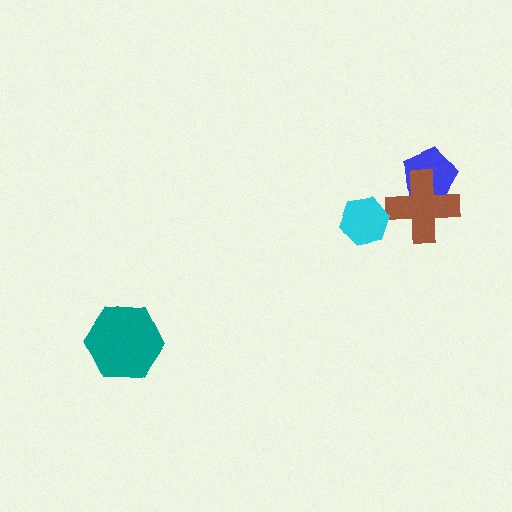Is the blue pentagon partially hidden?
Yes, it is partially covered by another shape.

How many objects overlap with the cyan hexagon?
0 objects overlap with the cyan hexagon.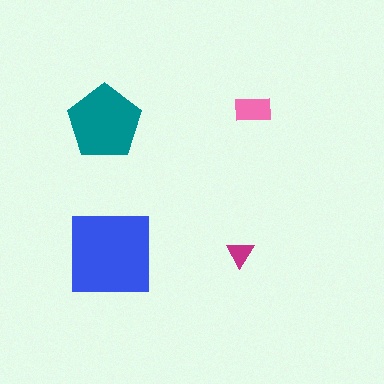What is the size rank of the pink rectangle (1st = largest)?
3rd.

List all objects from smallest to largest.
The magenta triangle, the pink rectangle, the teal pentagon, the blue square.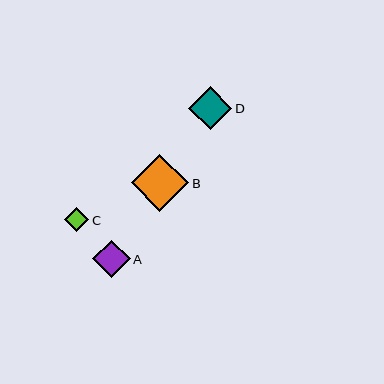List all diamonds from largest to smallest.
From largest to smallest: B, D, A, C.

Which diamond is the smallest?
Diamond C is the smallest with a size of approximately 24 pixels.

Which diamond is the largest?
Diamond B is the largest with a size of approximately 57 pixels.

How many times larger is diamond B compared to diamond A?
Diamond B is approximately 1.5 times the size of diamond A.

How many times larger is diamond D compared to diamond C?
Diamond D is approximately 1.8 times the size of diamond C.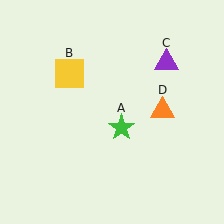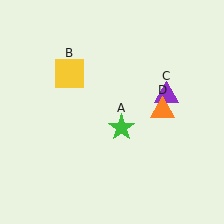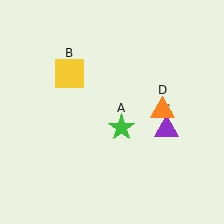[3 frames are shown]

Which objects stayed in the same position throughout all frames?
Green star (object A) and yellow square (object B) and orange triangle (object D) remained stationary.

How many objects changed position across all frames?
1 object changed position: purple triangle (object C).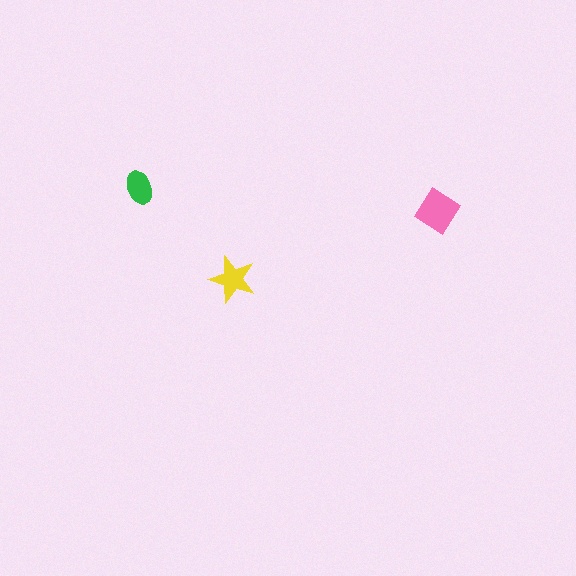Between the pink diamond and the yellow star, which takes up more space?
The pink diamond.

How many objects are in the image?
There are 3 objects in the image.